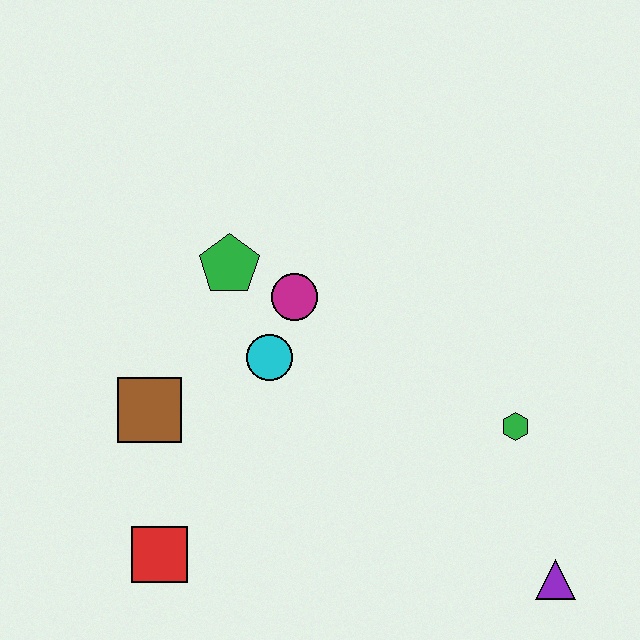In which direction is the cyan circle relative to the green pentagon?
The cyan circle is below the green pentagon.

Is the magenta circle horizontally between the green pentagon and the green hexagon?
Yes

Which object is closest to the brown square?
The cyan circle is closest to the brown square.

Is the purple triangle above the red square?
No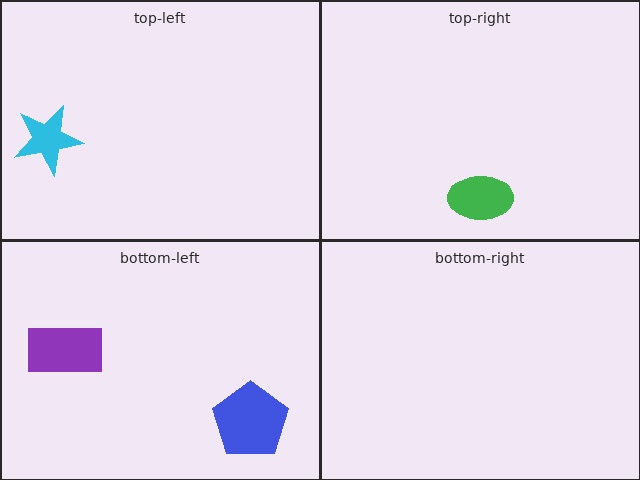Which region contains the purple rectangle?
The bottom-left region.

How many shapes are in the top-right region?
1.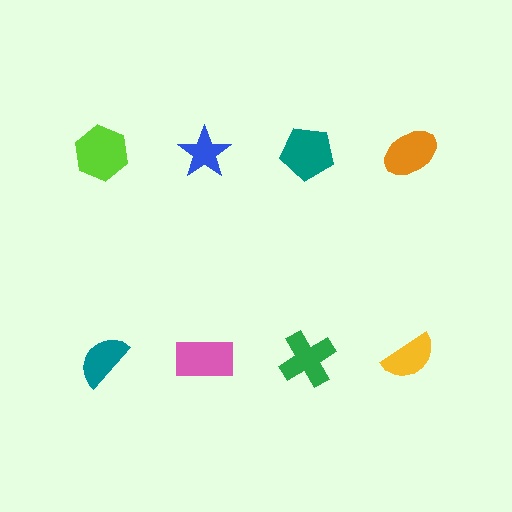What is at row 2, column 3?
A green cross.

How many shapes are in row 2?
4 shapes.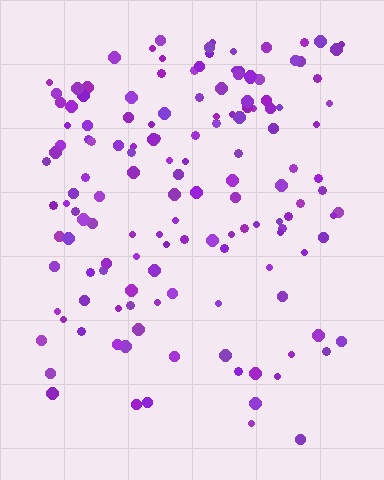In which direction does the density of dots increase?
From bottom to top, with the top side densest.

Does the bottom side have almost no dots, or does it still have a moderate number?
Still a moderate number, just noticeably fewer than the top.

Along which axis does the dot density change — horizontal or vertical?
Vertical.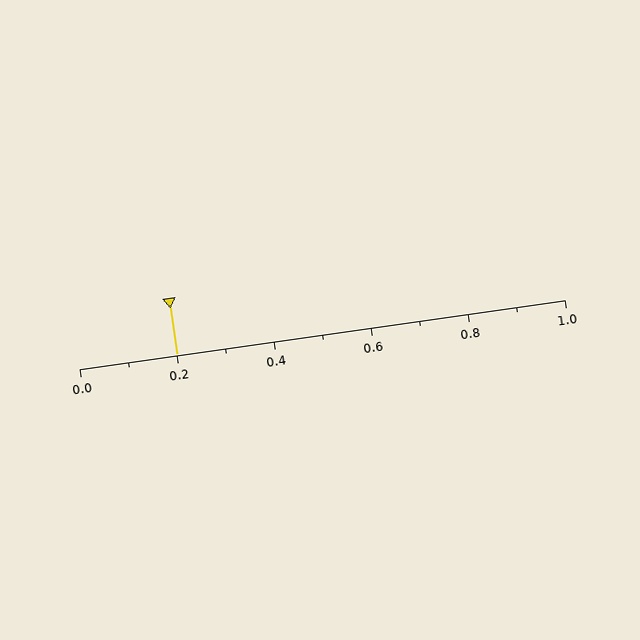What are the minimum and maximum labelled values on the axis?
The axis runs from 0.0 to 1.0.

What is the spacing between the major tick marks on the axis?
The major ticks are spaced 0.2 apart.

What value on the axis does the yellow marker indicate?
The marker indicates approximately 0.2.